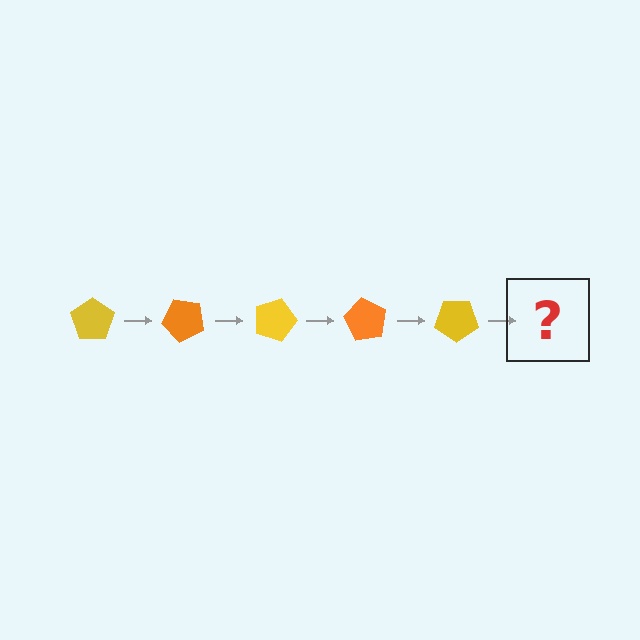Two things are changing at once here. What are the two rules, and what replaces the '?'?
The two rules are that it rotates 45 degrees each step and the color cycles through yellow and orange. The '?' should be an orange pentagon, rotated 225 degrees from the start.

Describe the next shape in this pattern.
It should be an orange pentagon, rotated 225 degrees from the start.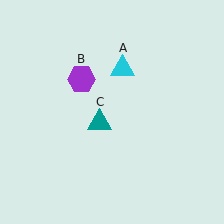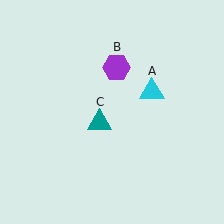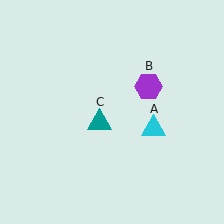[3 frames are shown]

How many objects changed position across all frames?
2 objects changed position: cyan triangle (object A), purple hexagon (object B).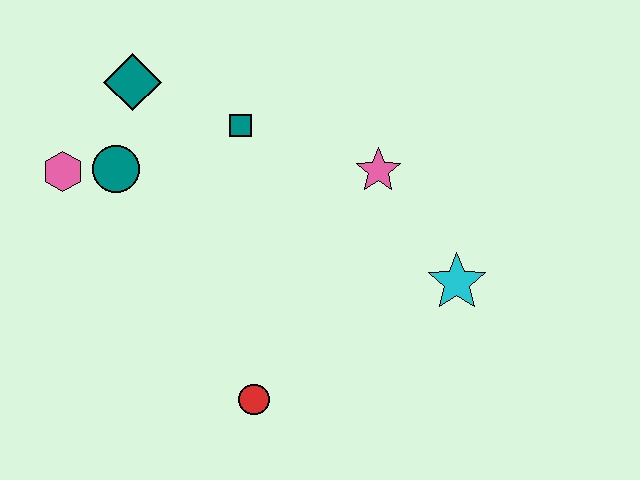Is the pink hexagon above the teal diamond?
No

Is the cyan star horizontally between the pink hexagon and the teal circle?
No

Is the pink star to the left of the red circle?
No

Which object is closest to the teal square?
The teal diamond is closest to the teal square.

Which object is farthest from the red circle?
The teal diamond is farthest from the red circle.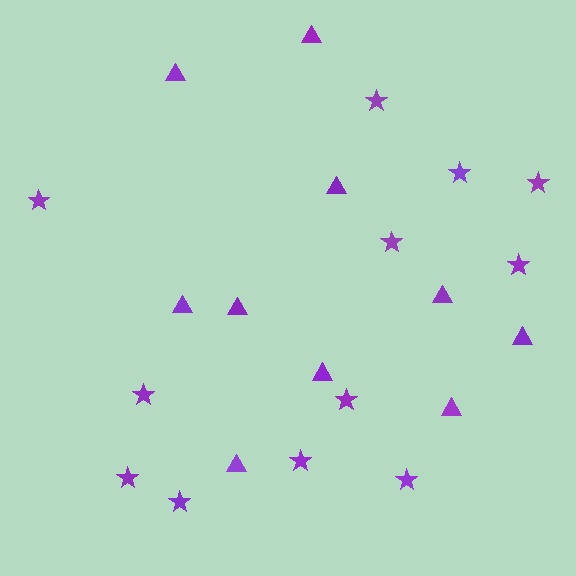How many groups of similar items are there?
There are 2 groups: one group of triangles (10) and one group of stars (12).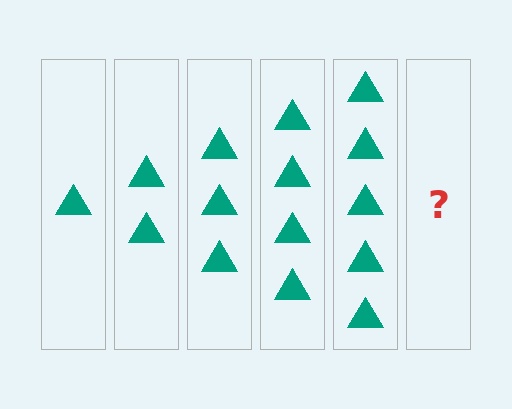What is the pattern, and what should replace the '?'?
The pattern is that each step adds one more triangle. The '?' should be 6 triangles.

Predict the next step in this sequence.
The next step is 6 triangles.